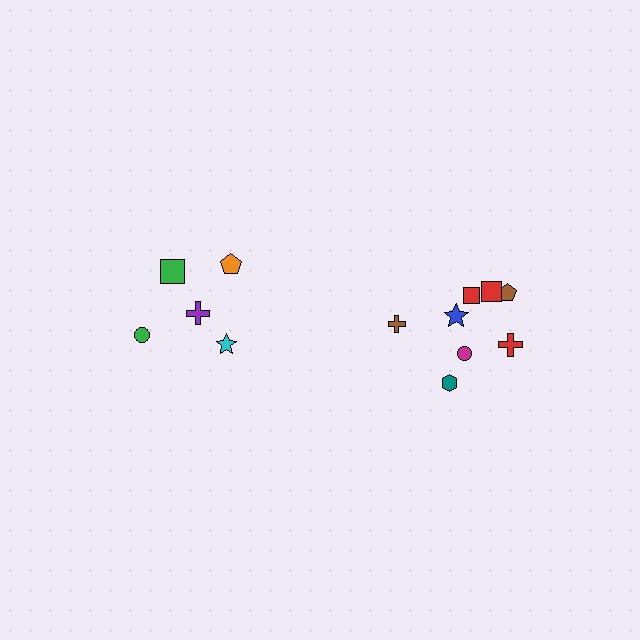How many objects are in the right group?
There are 8 objects.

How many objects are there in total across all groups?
There are 13 objects.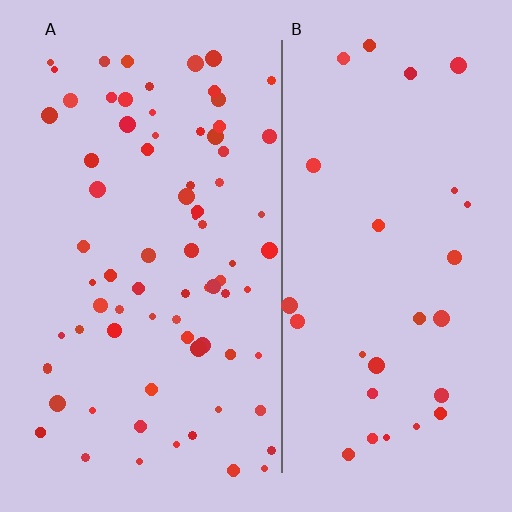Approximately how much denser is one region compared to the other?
Approximately 2.7× — region A over region B.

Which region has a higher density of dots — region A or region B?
A (the left).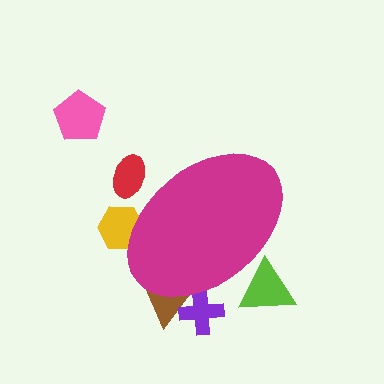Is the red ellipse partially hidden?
Yes, the red ellipse is partially hidden behind the magenta ellipse.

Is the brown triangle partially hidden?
Yes, the brown triangle is partially hidden behind the magenta ellipse.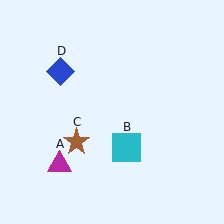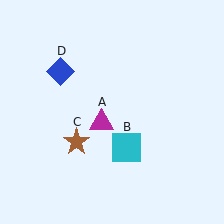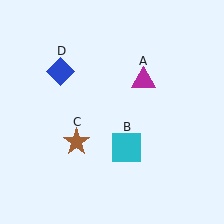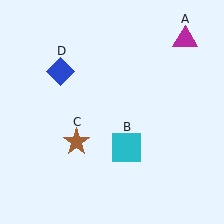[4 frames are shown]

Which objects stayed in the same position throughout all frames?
Cyan square (object B) and brown star (object C) and blue diamond (object D) remained stationary.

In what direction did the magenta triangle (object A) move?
The magenta triangle (object A) moved up and to the right.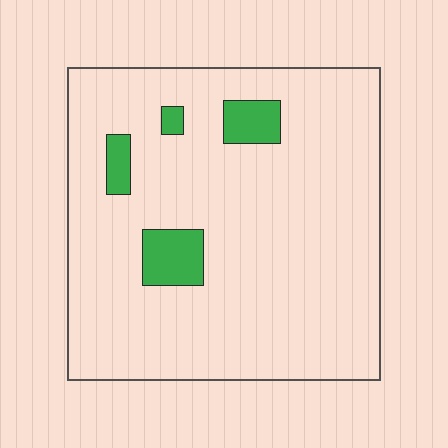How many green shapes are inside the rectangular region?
4.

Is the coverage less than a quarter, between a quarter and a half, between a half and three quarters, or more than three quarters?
Less than a quarter.